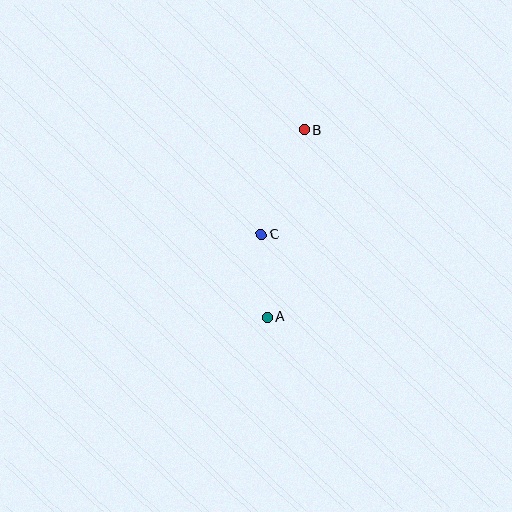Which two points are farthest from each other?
Points A and B are farthest from each other.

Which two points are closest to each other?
Points A and C are closest to each other.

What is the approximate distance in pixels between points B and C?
The distance between B and C is approximately 113 pixels.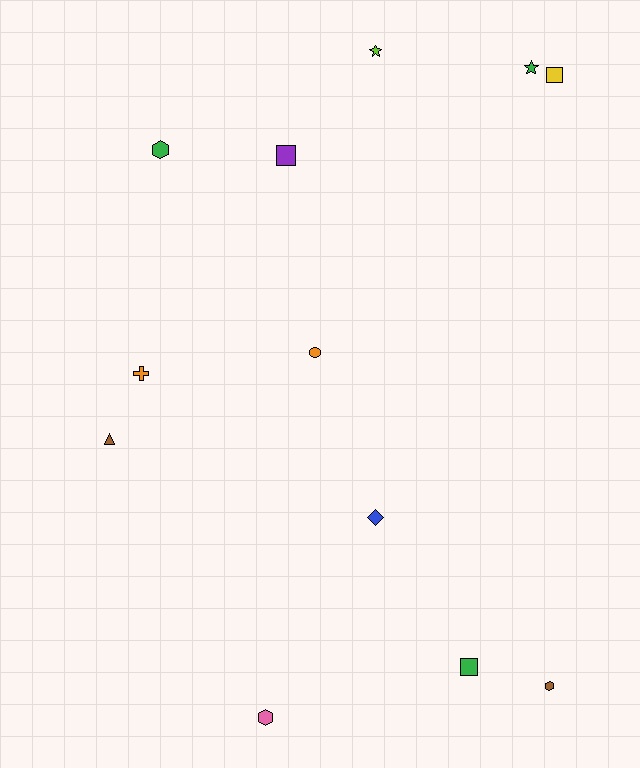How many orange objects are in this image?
There are 2 orange objects.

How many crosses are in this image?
There is 1 cross.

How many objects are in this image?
There are 12 objects.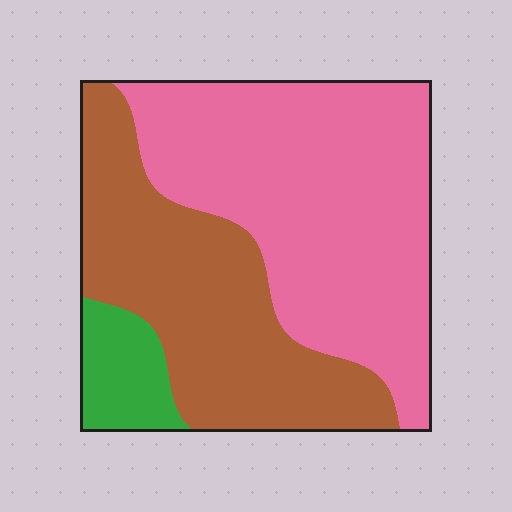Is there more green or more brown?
Brown.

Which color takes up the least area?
Green, at roughly 10%.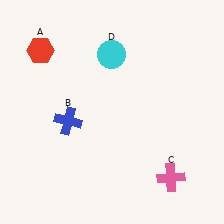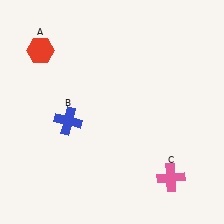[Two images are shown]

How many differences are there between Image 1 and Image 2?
There is 1 difference between the two images.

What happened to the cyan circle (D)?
The cyan circle (D) was removed in Image 2. It was in the top-left area of Image 1.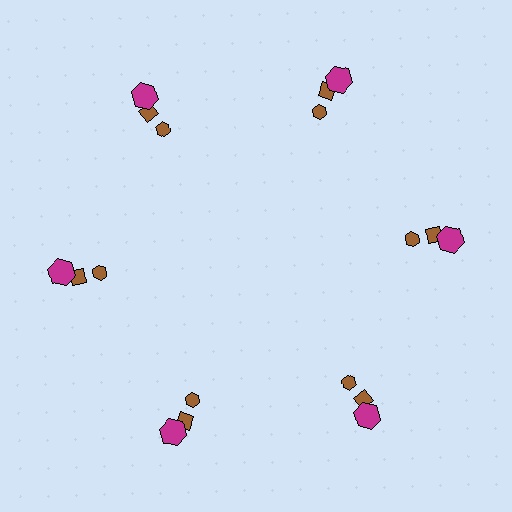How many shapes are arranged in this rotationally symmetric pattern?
There are 18 shapes, arranged in 6 groups of 3.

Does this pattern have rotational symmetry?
Yes, this pattern has 6-fold rotational symmetry. It looks the same after rotating 60 degrees around the center.